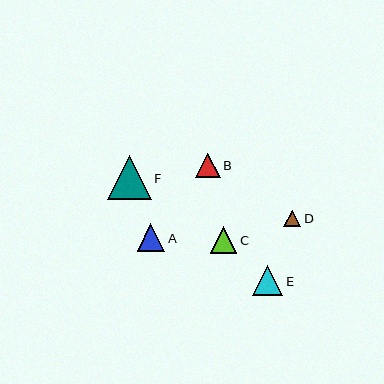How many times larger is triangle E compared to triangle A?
Triangle E is approximately 1.1 times the size of triangle A.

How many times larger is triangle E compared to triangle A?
Triangle E is approximately 1.1 times the size of triangle A.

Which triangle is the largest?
Triangle F is the largest with a size of approximately 44 pixels.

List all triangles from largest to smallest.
From largest to smallest: F, E, A, C, B, D.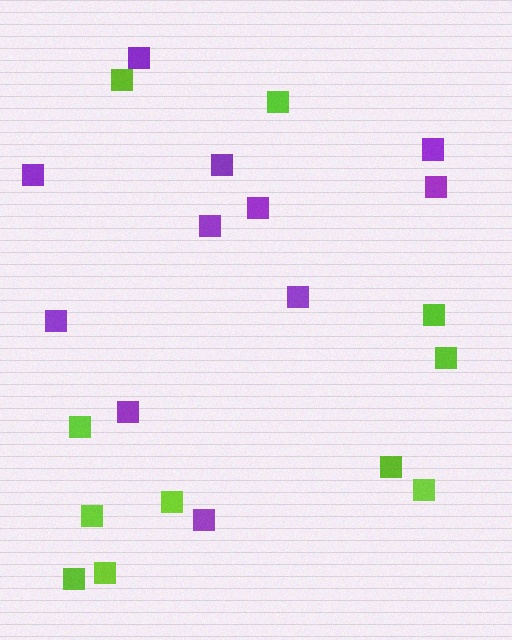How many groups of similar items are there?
There are 2 groups: one group of purple squares (11) and one group of lime squares (11).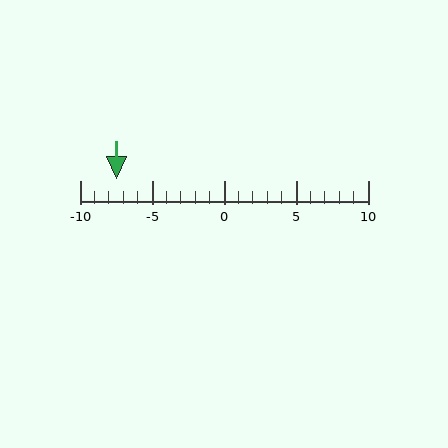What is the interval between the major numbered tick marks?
The major tick marks are spaced 5 units apart.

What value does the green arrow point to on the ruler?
The green arrow points to approximately -8.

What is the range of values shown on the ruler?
The ruler shows values from -10 to 10.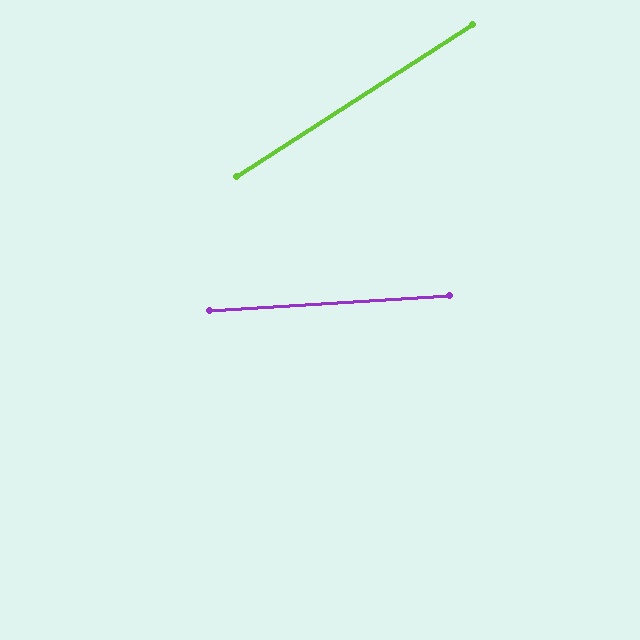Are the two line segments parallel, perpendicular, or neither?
Neither parallel nor perpendicular — they differ by about 29°.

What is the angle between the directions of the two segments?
Approximately 29 degrees.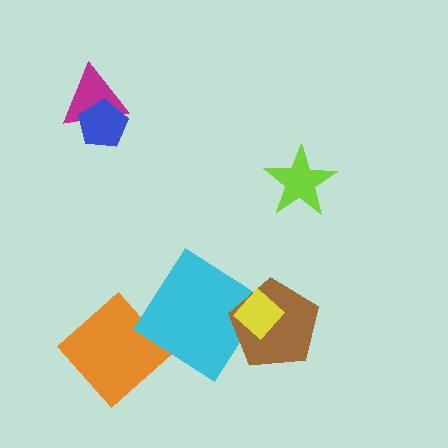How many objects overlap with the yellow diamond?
2 objects overlap with the yellow diamond.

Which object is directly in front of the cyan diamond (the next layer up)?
The brown pentagon is directly in front of the cyan diamond.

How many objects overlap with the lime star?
0 objects overlap with the lime star.